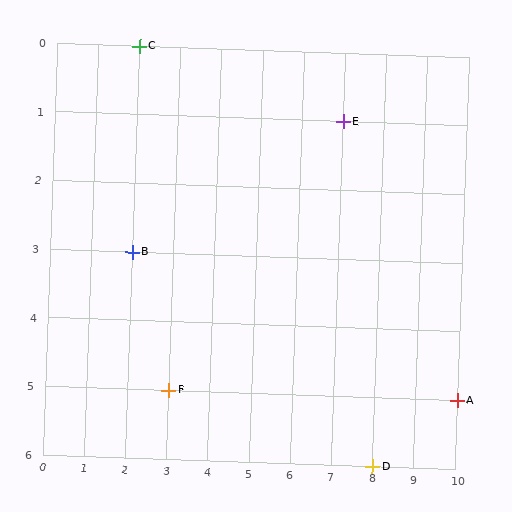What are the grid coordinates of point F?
Point F is at grid coordinates (3, 5).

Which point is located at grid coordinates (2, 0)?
Point C is at (2, 0).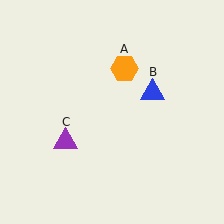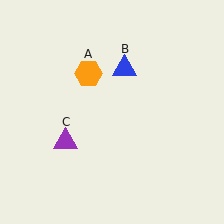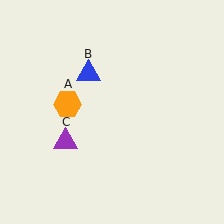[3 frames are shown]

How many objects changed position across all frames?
2 objects changed position: orange hexagon (object A), blue triangle (object B).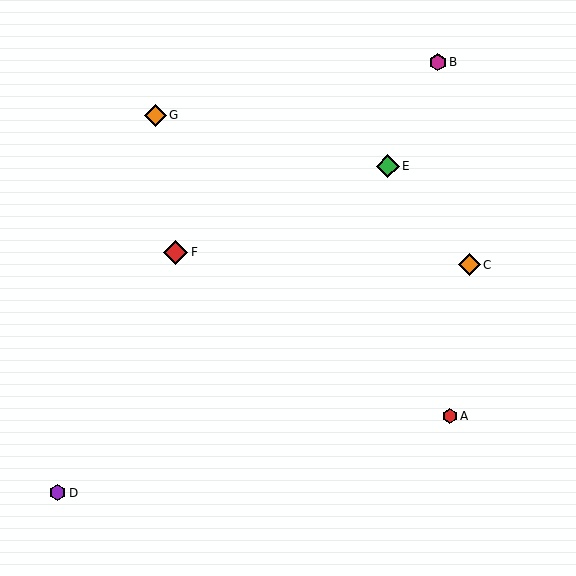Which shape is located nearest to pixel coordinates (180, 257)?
The red diamond (labeled F) at (176, 252) is nearest to that location.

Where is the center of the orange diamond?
The center of the orange diamond is at (155, 115).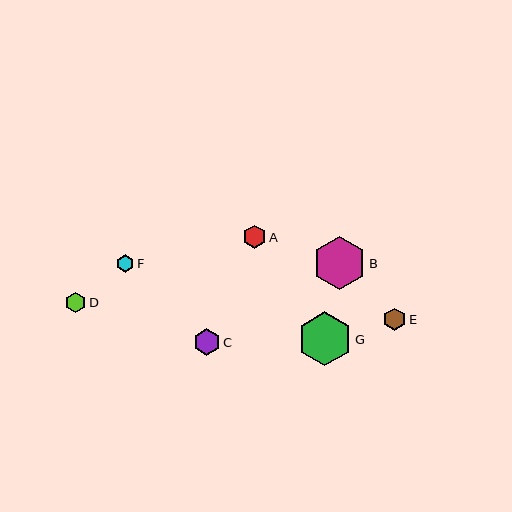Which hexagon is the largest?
Hexagon G is the largest with a size of approximately 54 pixels.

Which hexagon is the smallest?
Hexagon F is the smallest with a size of approximately 17 pixels.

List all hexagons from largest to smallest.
From largest to smallest: G, B, C, A, E, D, F.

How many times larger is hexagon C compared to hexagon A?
Hexagon C is approximately 1.2 times the size of hexagon A.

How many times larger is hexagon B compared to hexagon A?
Hexagon B is approximately 2.3 times the size of hexagon A.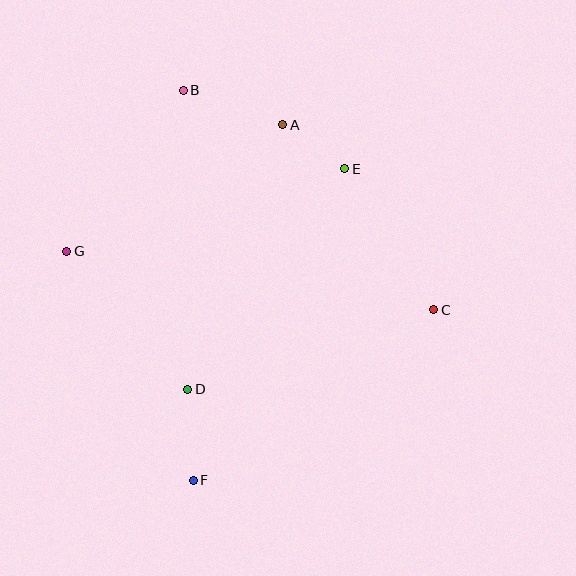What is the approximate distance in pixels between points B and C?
The distance between B and C is approximately 333 pixels.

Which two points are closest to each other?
Points A and E are closest to each other.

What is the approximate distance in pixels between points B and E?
The distance between B and E is approximately 179 pixels.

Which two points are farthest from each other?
Points B and F are farthest from each other.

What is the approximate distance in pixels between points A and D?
The distance between A and D is approximately 281 pixels.